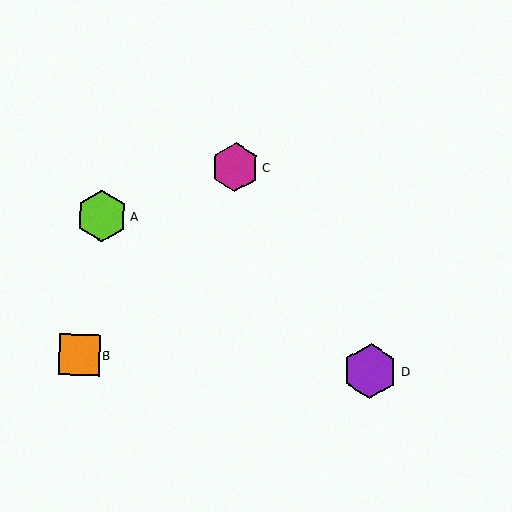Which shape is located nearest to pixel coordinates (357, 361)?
The purple hexagon (labeled D) at (370, 371) is nearest to that location.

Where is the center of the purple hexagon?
The center of the purple hexagon is at (370, 371).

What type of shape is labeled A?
Shape A is a lime hexagon.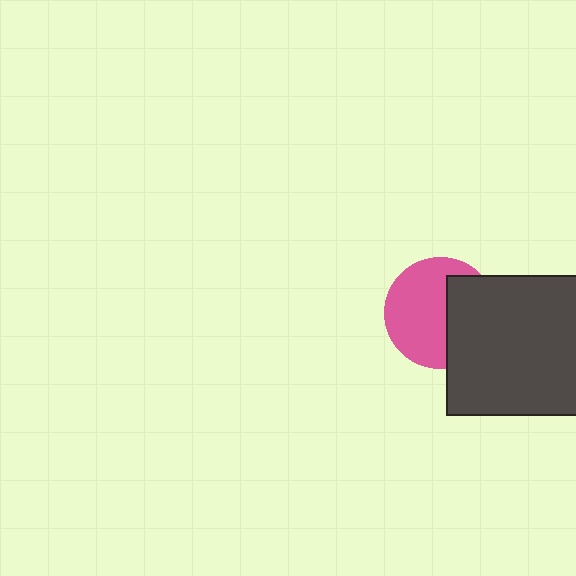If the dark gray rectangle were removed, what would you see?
You would see the complete pink circle.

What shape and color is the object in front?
The object in front is a dark gray rectangle.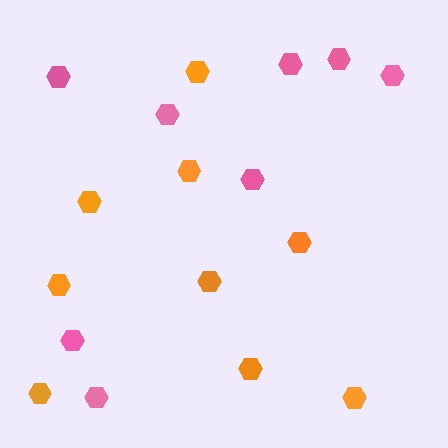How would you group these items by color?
There are 2 groups: one group of pink hexagons (8) and one group of orange hexagons (9).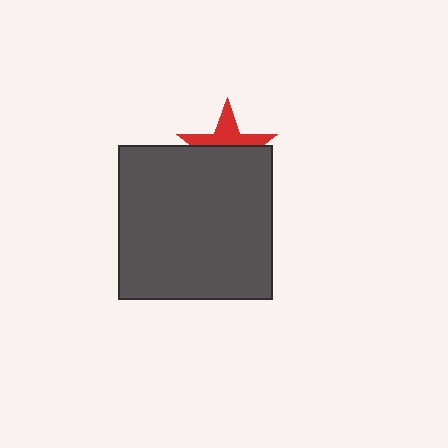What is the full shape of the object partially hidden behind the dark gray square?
The partially hidden object is a red star.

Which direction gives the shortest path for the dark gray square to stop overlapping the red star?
Moving down gives the shortest separation.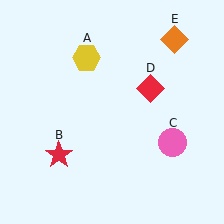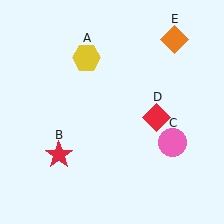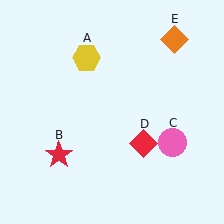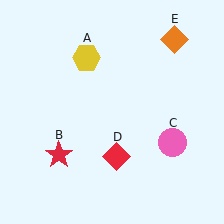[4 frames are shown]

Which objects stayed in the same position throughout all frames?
Yellow hexagon (object A) and red star (object B) and pink circle (object C) and orange diamond (object E) remained stationary.